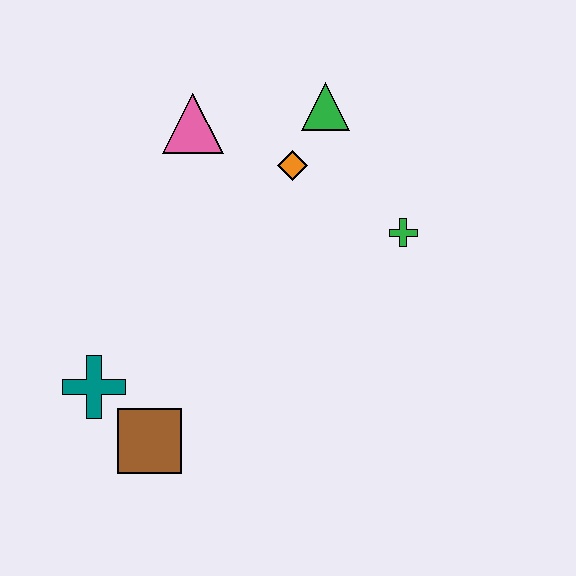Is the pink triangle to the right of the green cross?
No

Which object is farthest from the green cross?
The teal cross is farthest from the green cross.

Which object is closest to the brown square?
The teal cross is closest to the brown square.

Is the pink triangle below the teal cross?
No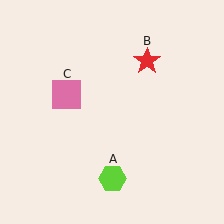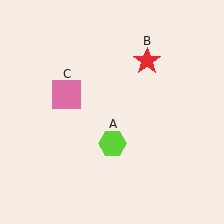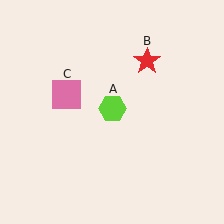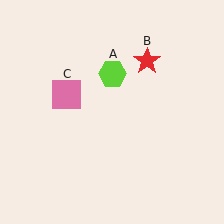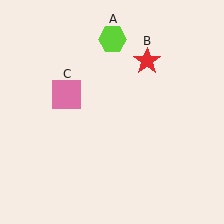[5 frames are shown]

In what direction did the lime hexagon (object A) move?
The lime hexagon (object A) moved up.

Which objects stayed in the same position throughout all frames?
Red star (object B) and pink square (object C) remained stationary.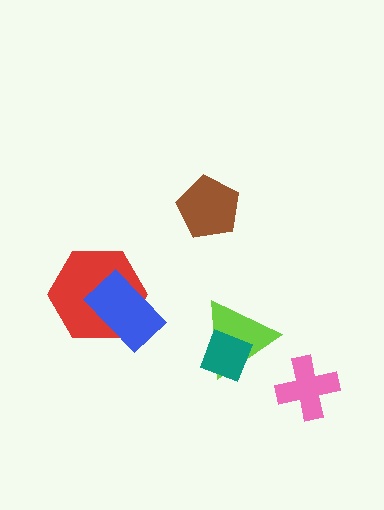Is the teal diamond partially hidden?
No, no other shape covers it.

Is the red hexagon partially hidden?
Yes, it is partially covered by another shape.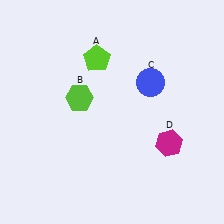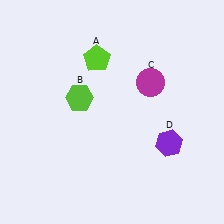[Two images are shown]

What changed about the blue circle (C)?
In Image 1, C is blue. In Image 2, it changed to magenta.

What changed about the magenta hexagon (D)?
In Image 1, D is magenta. In Image 2, it changed to purple.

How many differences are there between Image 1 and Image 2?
There are 2 differences between the two images.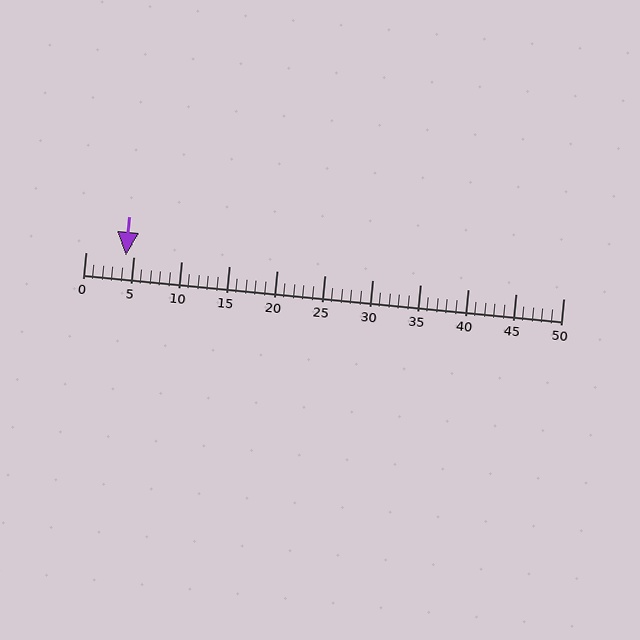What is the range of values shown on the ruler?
The ruler shows values from 0 to 50.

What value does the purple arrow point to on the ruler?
The purple arrow points to approximately 4.